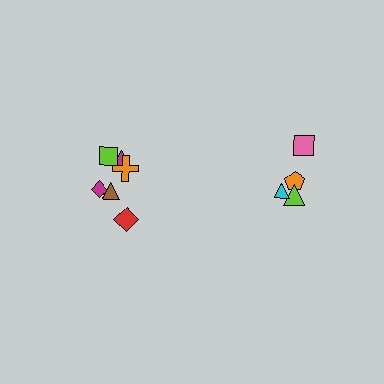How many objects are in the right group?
There are 4 objects.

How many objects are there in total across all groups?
There are 10 objects.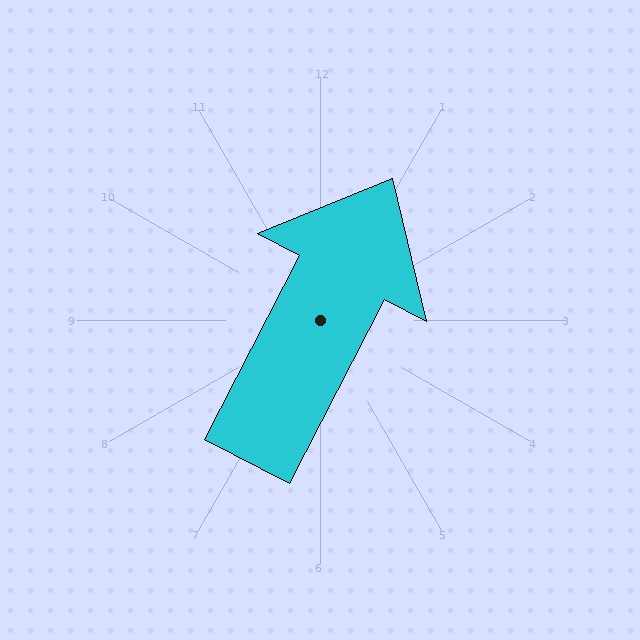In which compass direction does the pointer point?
Northeast.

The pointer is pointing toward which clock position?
Roughly 1 o'clock.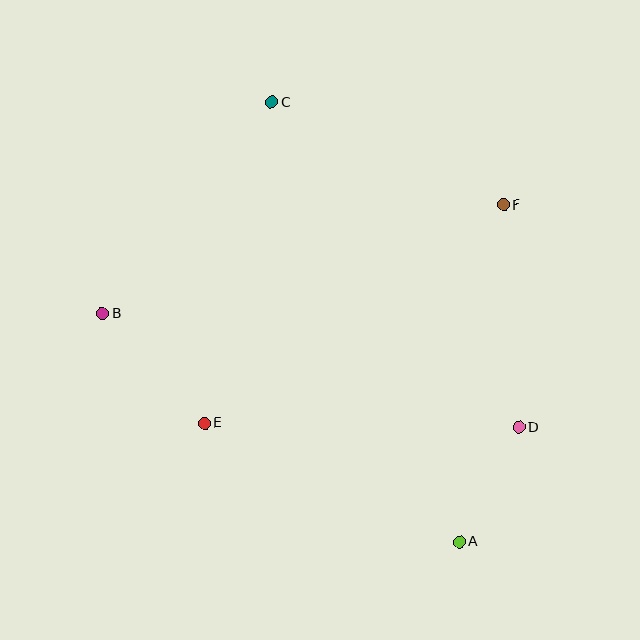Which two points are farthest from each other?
Points A and C are farthest from each other.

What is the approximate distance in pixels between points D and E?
The distance between D and E is approximately 314 pixels.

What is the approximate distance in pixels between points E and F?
The distance between E and F is approximately 370 pixels.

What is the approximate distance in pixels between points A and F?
The distance between A and F is approximately 340 pixels.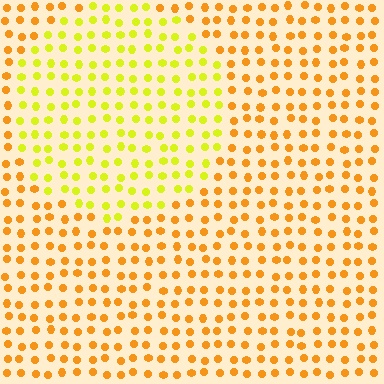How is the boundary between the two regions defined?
The boundary is defined purely by a slight shift in hue (about 34 degrees). Spacing, size, and orientation are identical on both sides.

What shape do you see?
I see a circle.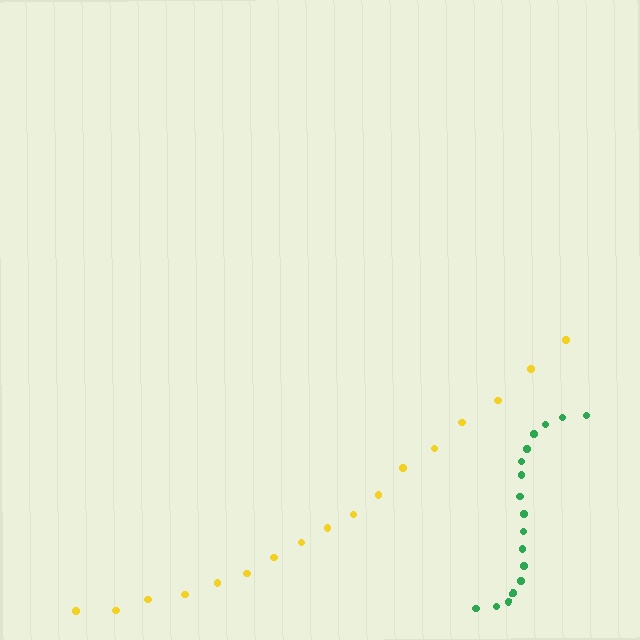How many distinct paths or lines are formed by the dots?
There are 2 distinct paths.